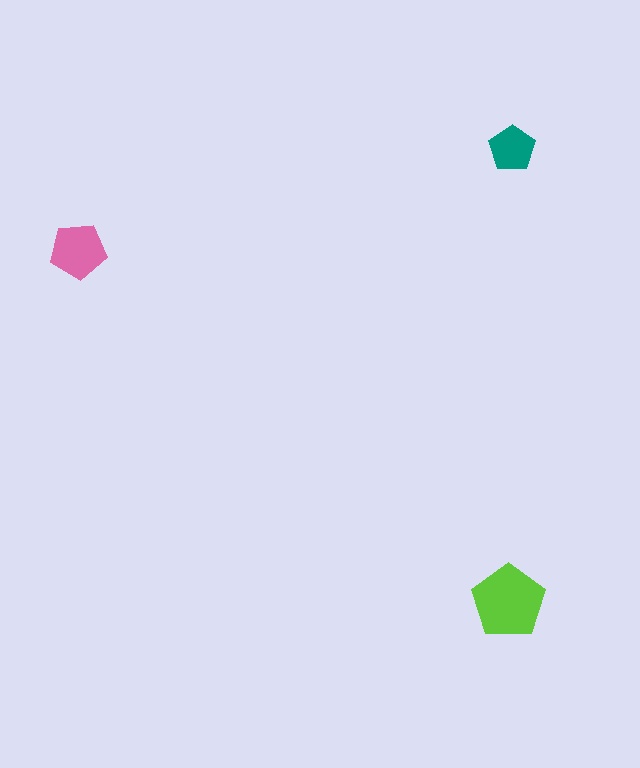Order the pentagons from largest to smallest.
the lime one, the pink one, the teal one.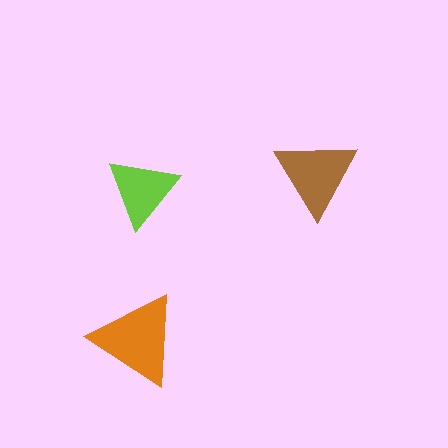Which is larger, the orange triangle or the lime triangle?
The orange one.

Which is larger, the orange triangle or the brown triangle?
The orange one.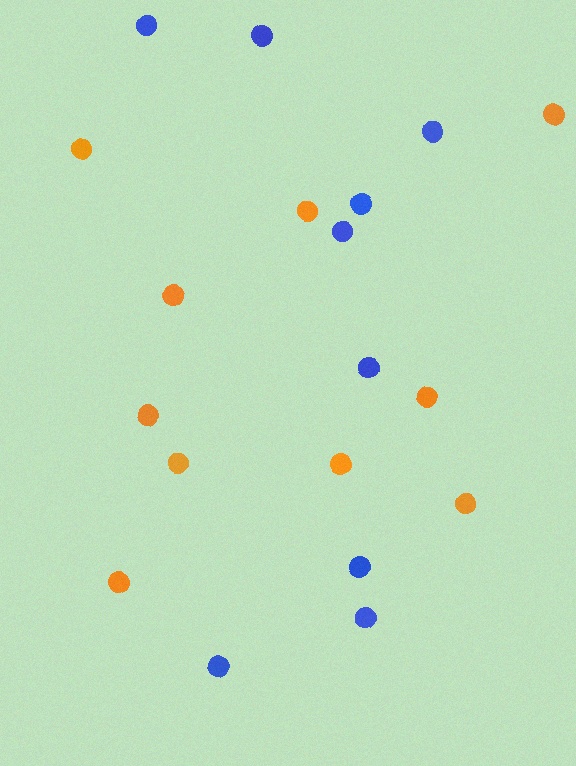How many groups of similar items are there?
There are 2 groups: one group of orange circles (10) and one group of blue circles (9).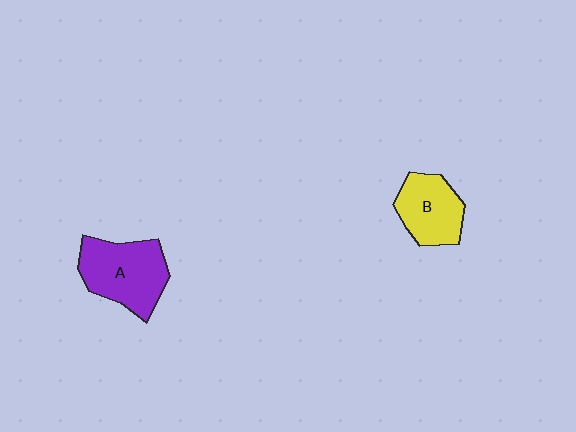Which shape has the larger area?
Shape A (purple).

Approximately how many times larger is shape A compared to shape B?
Approximately 1.3 times.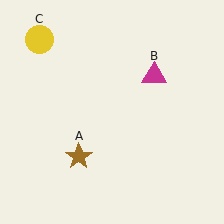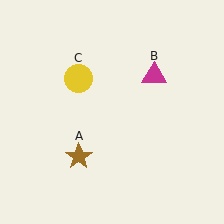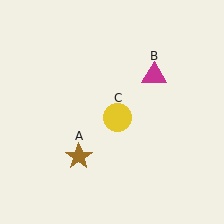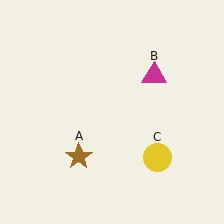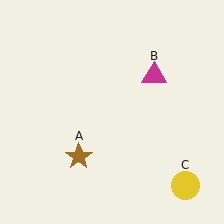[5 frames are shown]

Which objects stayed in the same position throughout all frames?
Brown star (object A) and magenta triangle (object B) remained stationary.